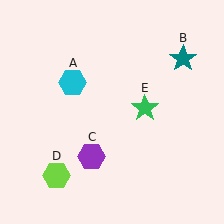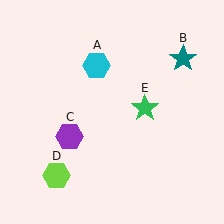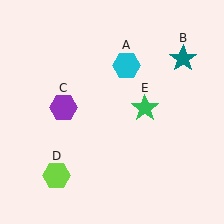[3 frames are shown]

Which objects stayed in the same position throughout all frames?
Teal star (object B) and lime hexagon (object D) and green star (object E) remained stationary.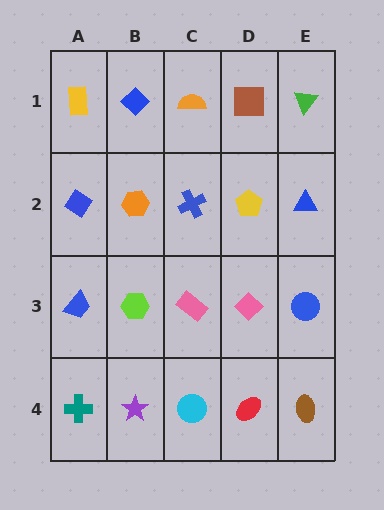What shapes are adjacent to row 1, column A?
A blue diamond (row 2, column A), a blue diamond (row 1, column B).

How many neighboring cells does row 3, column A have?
3.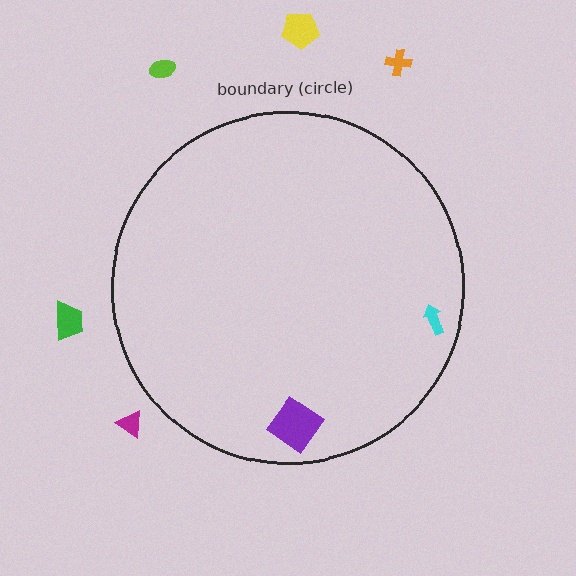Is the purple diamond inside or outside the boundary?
Inside.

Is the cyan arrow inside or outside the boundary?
Inside.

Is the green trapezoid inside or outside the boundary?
Outside.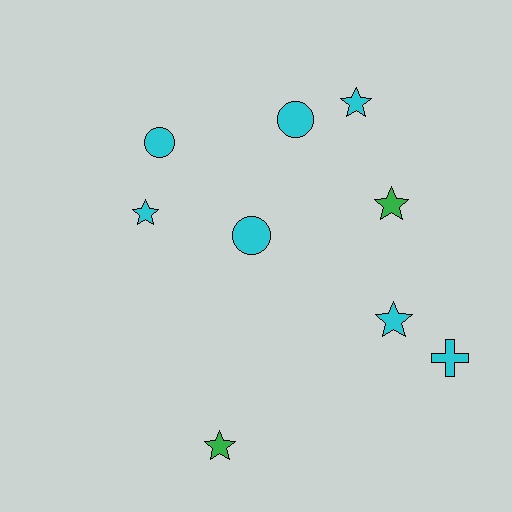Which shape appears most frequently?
Star, with 5 objects.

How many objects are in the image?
There are 9 objects.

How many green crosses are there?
There are no green crosses.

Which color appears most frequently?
Cyan, with 7 objects.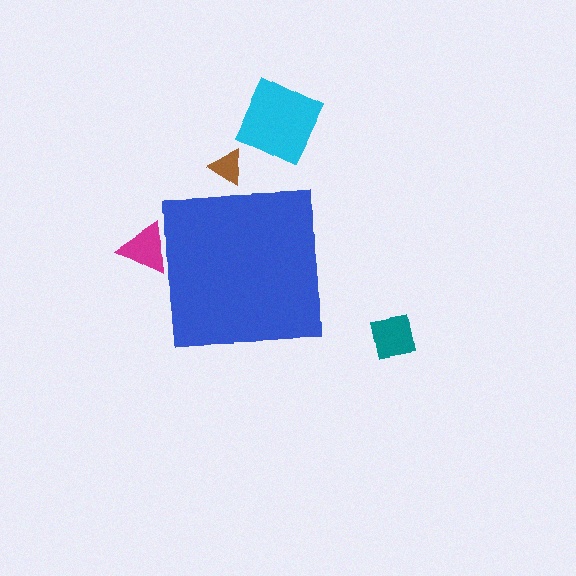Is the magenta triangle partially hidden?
Yes, the magenta triangle is partially hidden behind the blue square.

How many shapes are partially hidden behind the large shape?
2 shapes are partially hidden.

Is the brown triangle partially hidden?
Yes, the brown triangle is partially hidden behind the blue square.